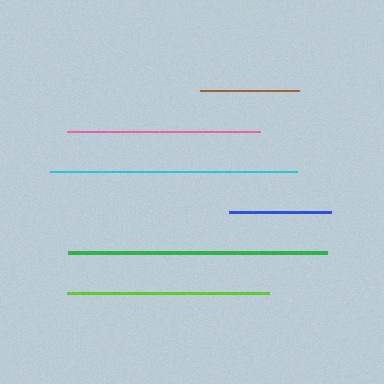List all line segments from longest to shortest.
From longest to shortest: green, cyan, lime, pink, blue, brown.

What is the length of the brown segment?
The brown segment is approximately 99 pixels long.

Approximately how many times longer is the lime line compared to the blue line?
The lime line is approximately 2.0 times the length of the blue line.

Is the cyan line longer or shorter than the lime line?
The cyan line is longer than the lime line.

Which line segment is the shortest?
The brown line is the shortest at approximately 99 pixels.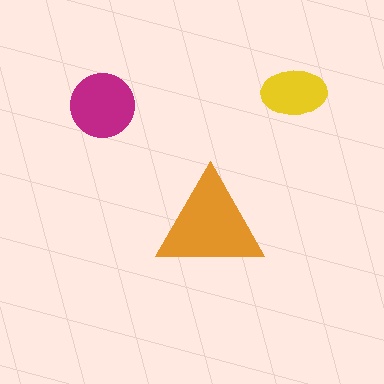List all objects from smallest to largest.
The yellow ellipse, the magenta circle, the orange triangle.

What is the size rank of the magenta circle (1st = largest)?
2nd.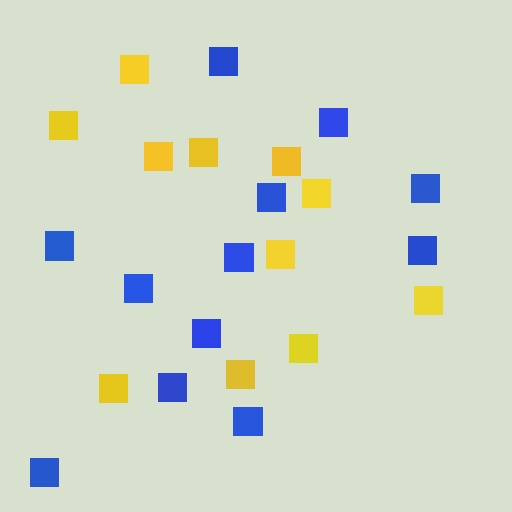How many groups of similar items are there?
There are 2 groups: one group of blue squares (12) and one group of yellow squares (11).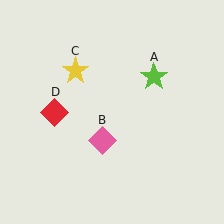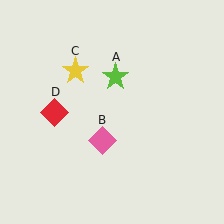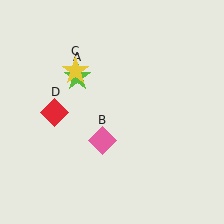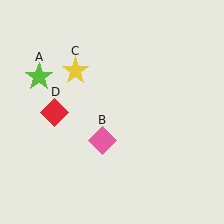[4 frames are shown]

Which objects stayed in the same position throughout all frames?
Pink diamond (object B) and yellow star (object C) and red diamond (object D) remained stationary.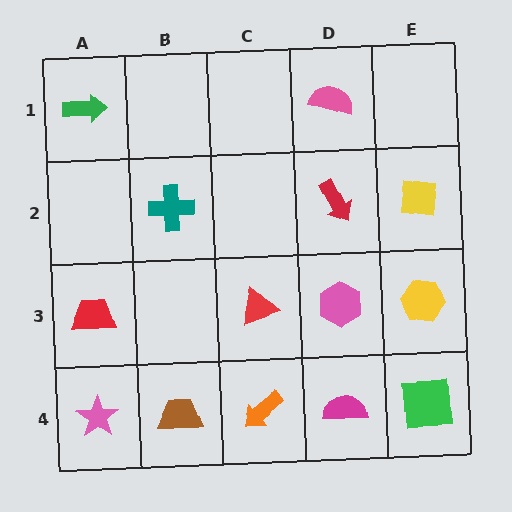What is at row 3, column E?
A yellow hexagon.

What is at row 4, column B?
A brown trapezoid.